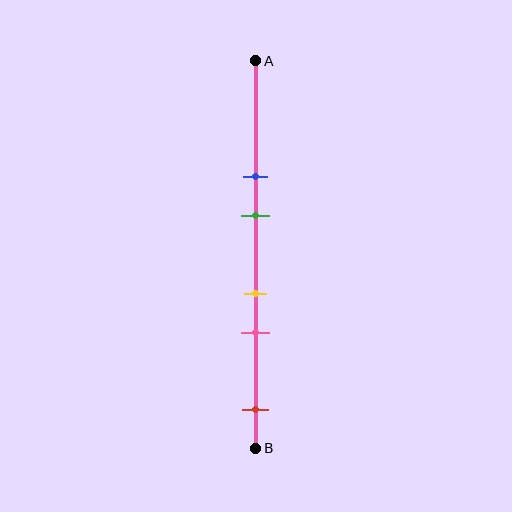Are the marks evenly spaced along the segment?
No, the marks are not evenly spaced.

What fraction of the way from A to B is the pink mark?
The pink mark is approximately 70% (0.7) of the way from A to B.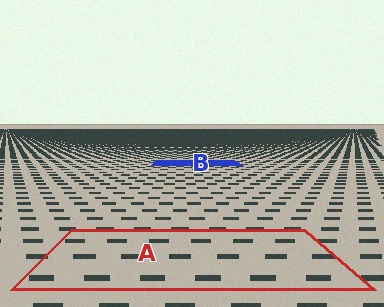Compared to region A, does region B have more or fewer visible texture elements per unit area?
Region B has more texture elements per unit area — they are packed more densely because it is farther away.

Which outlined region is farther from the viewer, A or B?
Region B is farther from the viewer — the texture elements inside it appear smaller and more densely packed.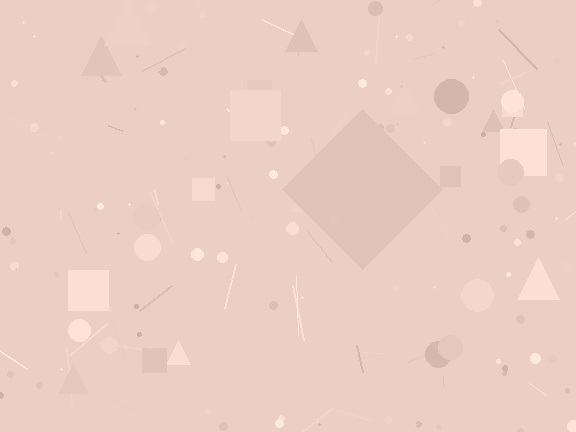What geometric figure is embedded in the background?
A diamond is embedded in the background.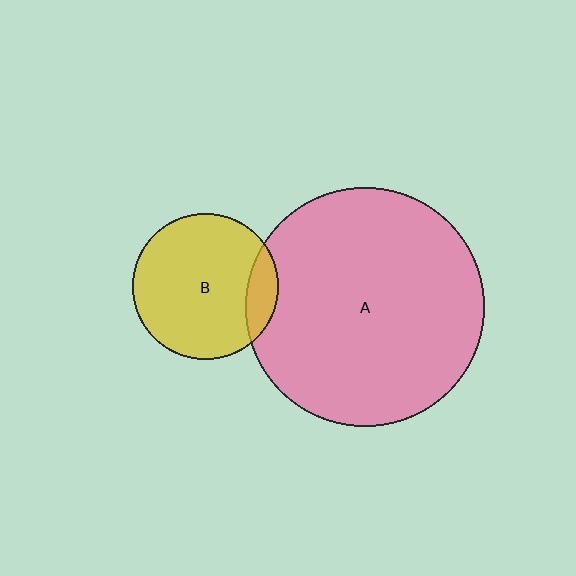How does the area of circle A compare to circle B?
Approximately 2.7 times.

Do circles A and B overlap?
Yes.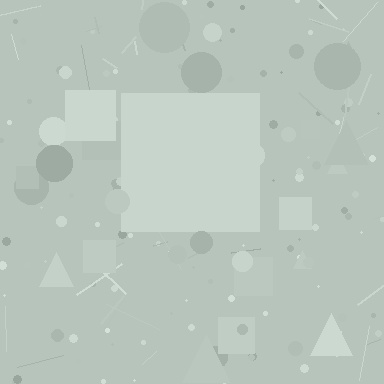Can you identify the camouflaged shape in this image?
The camouflaged shape is a square.